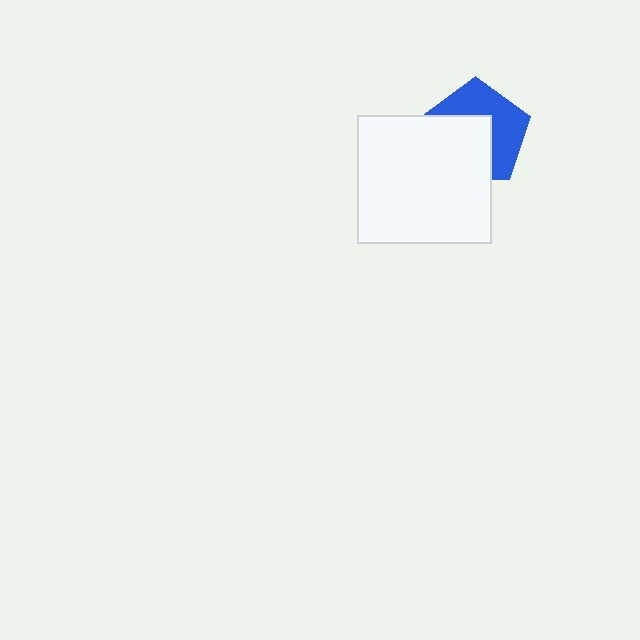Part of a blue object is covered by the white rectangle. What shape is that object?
It is a pentagon.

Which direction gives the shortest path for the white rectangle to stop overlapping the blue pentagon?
Moving toward the lower-left gives the shortest separation.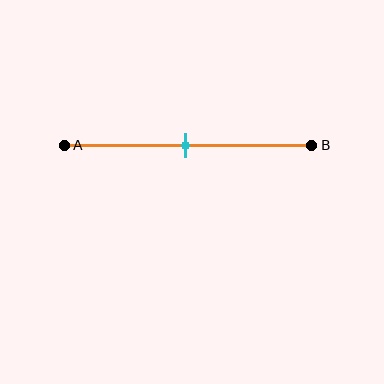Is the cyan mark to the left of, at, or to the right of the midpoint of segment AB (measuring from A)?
The cyan mark is approximately at the midpoint of segment AB.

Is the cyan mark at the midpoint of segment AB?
Yes, the mark is approximately at the midpoint.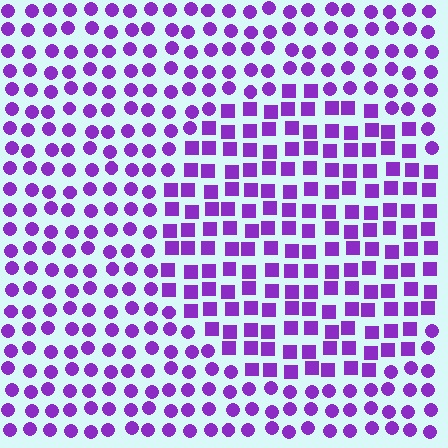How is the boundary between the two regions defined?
The boundary is defined by a change in element shape: squares inside vs. circles outside. All elements share the same color and spacing.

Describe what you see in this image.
The image is filled with small purple elements arranged in a uniform grid. A circle-shaped region contains squares, while the surrounding area contains circles. The boundary is defined purely by the change in element shape.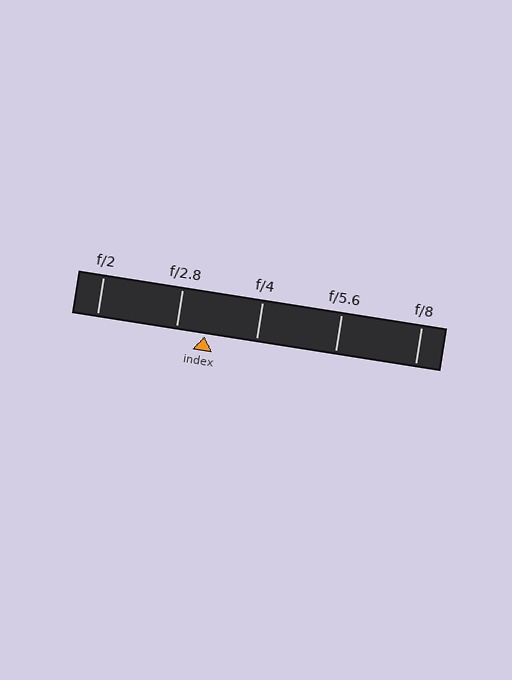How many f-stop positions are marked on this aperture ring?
There are 5 f-stop positions marked.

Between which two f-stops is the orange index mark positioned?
The index mark is between f/2.8 and f/4.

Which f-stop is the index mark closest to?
The index mark is closest to f/2.8.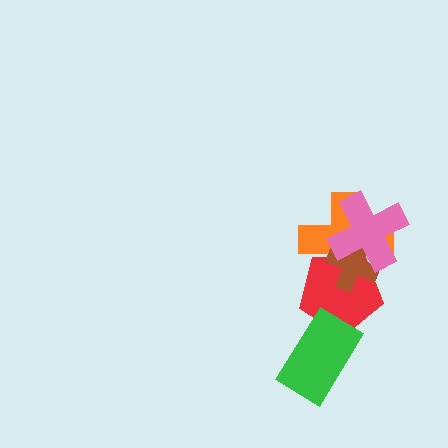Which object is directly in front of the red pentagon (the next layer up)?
The brown cross is directly in front of the red pentagon.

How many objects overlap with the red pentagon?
4 objects overlap with the red pentagon.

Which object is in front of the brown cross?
The pink cross is in front of the brown cross.